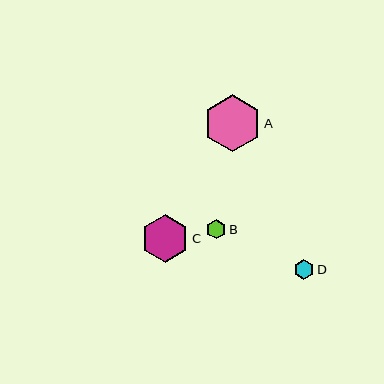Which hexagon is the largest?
Hexagon A is the largest with a size of approximately 57 pixels.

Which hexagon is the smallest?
Hexagon B is the smallest with a size of approximately 20 pixels.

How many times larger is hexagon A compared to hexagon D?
Hexagon A is approximately 2.8 times the size of hexagon D.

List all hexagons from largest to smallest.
From largest to smallest: A, C, D, B.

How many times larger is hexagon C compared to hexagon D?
Hexagon C is approximately 2.4 times the size of hexagon D.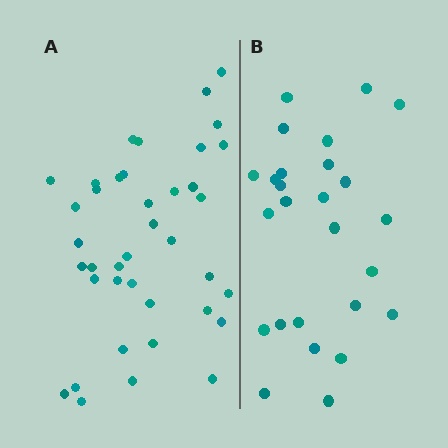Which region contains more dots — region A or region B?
Region A (the left region) has more dots.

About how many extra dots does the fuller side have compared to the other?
Region A has approximately 15 more dots than region B.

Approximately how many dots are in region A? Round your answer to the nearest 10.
About 40 dots. (The exact count is 39, which rounds to 40.)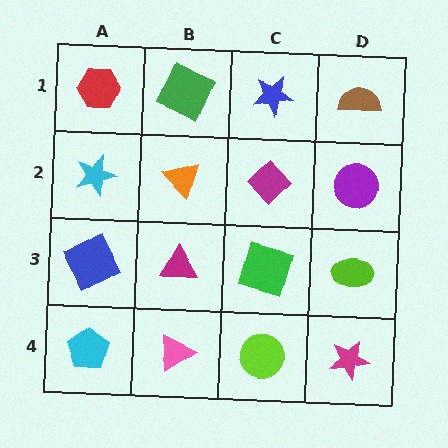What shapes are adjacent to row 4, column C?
A green square (row 3, column C), a pink triangle (row 4, column B), a magenta star (row 4, column D).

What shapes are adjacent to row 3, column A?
A cyan star (row 2, column A), a cyan pentagon (row 4, column A), a magenta triangle (row 3, column B).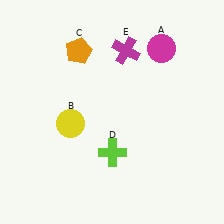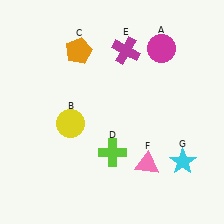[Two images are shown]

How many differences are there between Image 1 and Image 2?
There are 2 differences between the two images.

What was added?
A pink triangle (F), a cyan star (G) were added in Image 2.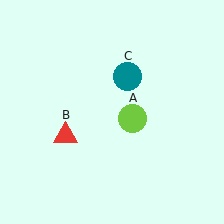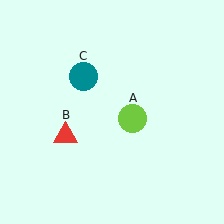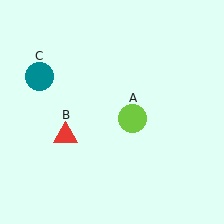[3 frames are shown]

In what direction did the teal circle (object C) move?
The teal circle (object C) moved left.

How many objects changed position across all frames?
1 object changed position: teal circle (object C).